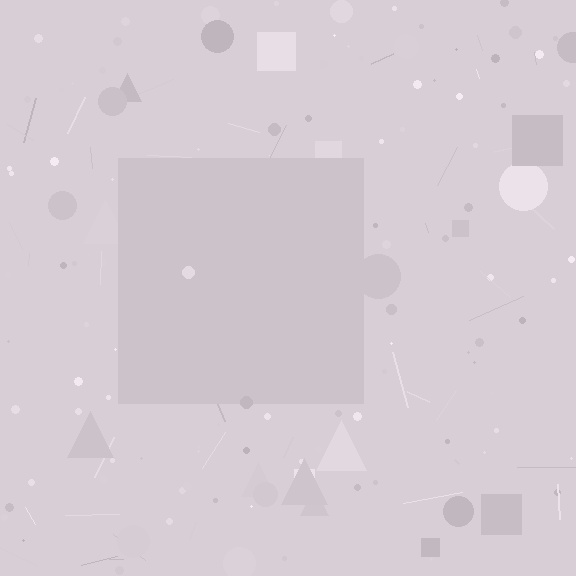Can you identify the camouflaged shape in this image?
The camouflaged shape is a square.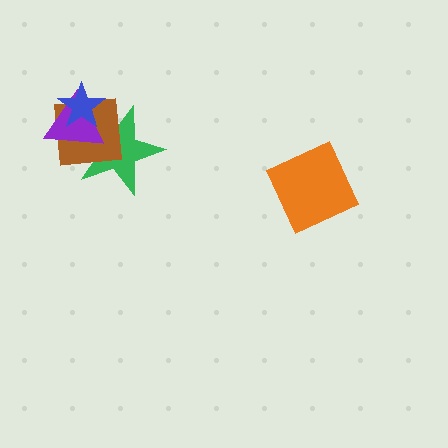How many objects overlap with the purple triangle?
3 objects overlap with the purple triangle.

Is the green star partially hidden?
Yes, it is partially covered by another shape.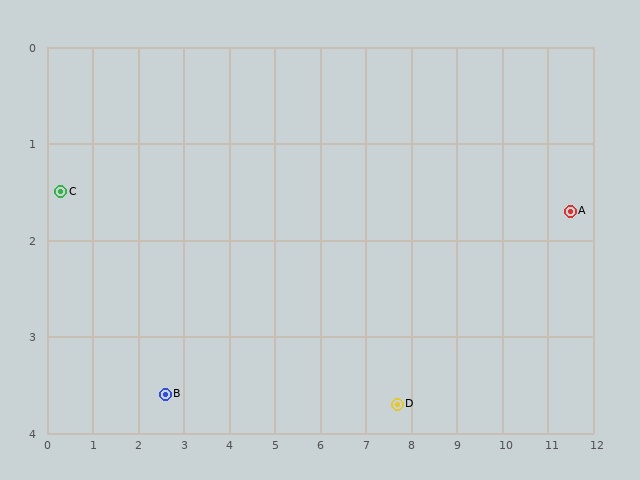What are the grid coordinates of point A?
Point A is at approximately (11.5, 1.7).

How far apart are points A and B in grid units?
Points A and B are about 9.1 grid units apart.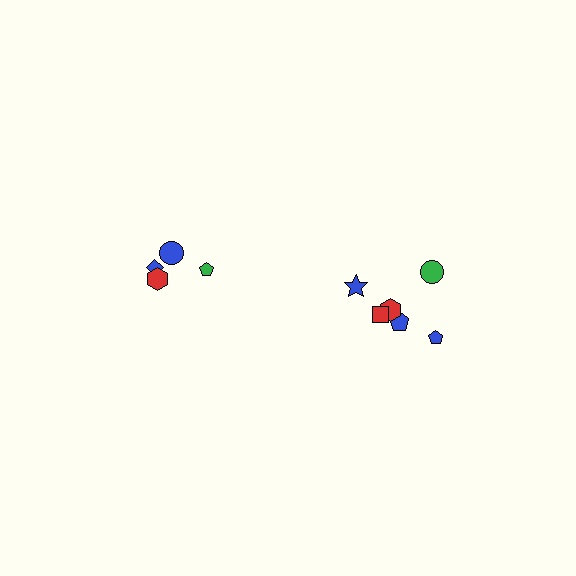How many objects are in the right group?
There are 6 objects.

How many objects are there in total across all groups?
There are 10 objects.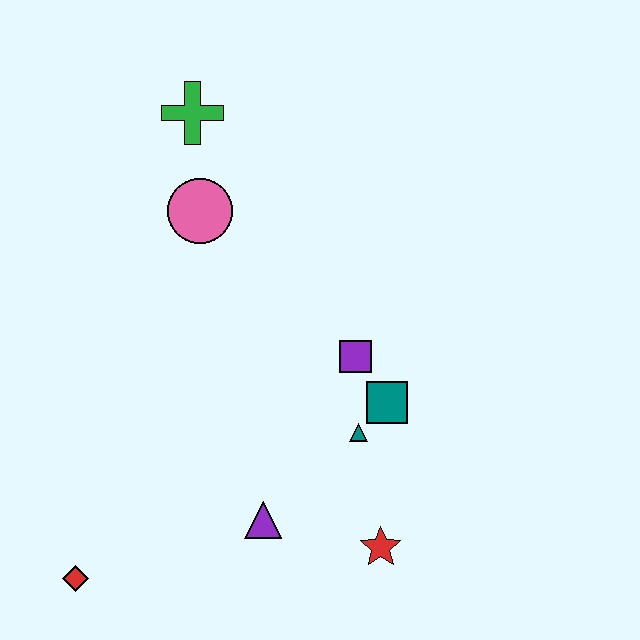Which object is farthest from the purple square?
The red diamond is farthest from the purple square.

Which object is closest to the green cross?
The pink circle is closest to the green cross.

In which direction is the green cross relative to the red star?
The green cross is above the red star.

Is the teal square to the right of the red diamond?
Yes